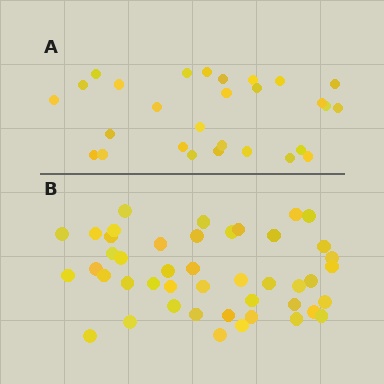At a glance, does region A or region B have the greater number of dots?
Region B (the bottom region) has more dots.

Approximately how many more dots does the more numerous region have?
Region B has approximately 15 more dots than region A.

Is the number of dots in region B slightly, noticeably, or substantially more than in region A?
Region B has substantially more. The ratio is roughly 1.6 to 1.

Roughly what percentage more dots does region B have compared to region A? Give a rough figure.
About 60% more.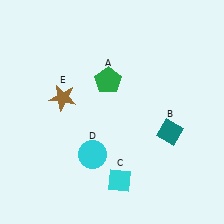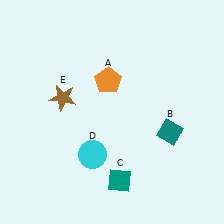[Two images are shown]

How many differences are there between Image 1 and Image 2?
There are 2 differences between the two images.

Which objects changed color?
A changed from green to orange. C changed from cyan to teal.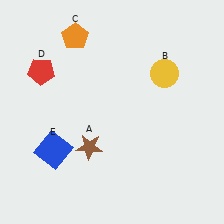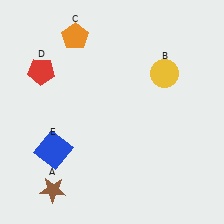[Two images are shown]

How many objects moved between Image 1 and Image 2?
1 object moved between the two images.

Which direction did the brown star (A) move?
The brown star (A) moved down.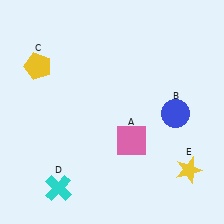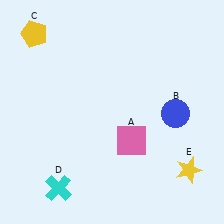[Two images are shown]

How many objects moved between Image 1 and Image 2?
1 object moved between the two images.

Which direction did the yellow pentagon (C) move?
The yellow pentagon (C) moved up.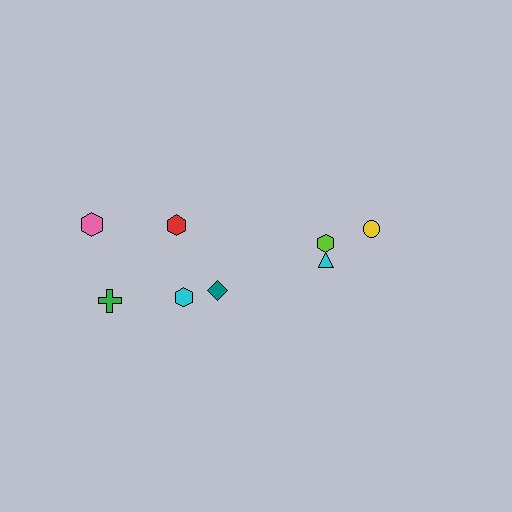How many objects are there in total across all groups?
There are 8 objects.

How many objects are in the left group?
There are 5 objects.